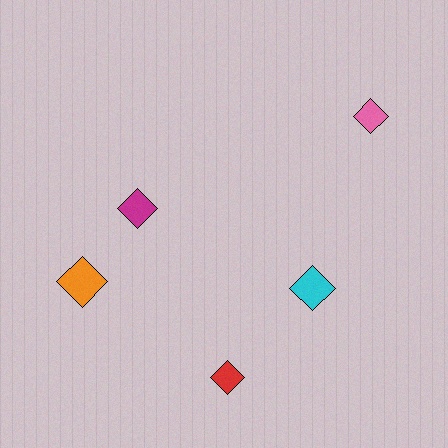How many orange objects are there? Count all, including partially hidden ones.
There is 1 orange object.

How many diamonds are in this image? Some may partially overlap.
There are 5 diamonds.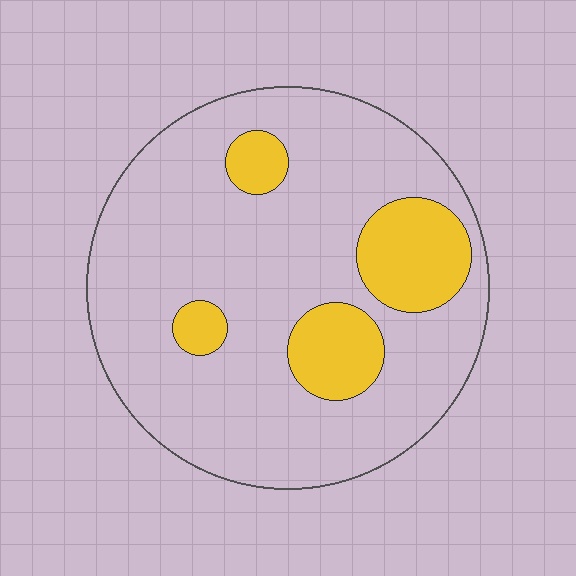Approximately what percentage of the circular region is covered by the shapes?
Approximately 20%.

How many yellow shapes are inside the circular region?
4.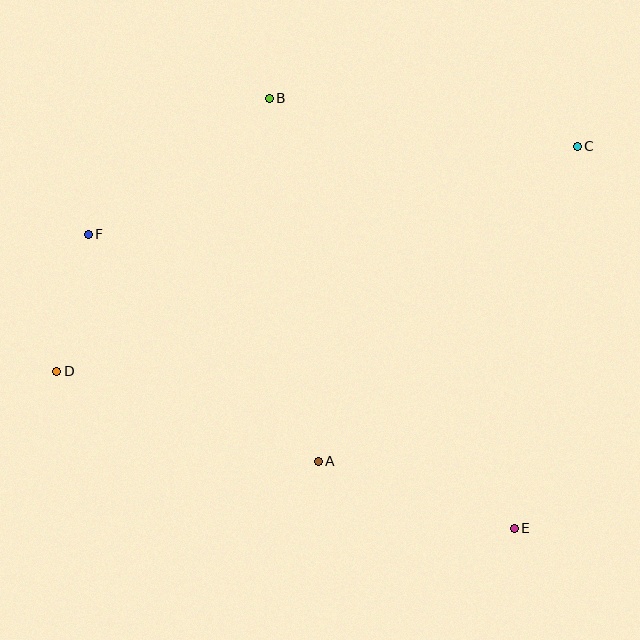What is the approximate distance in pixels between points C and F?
The distance between C and F is approximately 497 pixels.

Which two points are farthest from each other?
Points C and D are farthest from each other.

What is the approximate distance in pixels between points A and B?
The distance between A and B is approximately 367 pixels.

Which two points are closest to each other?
Points D and F are closest to each other.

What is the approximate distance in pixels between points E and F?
The distance between E and F is approximately 517 pixels.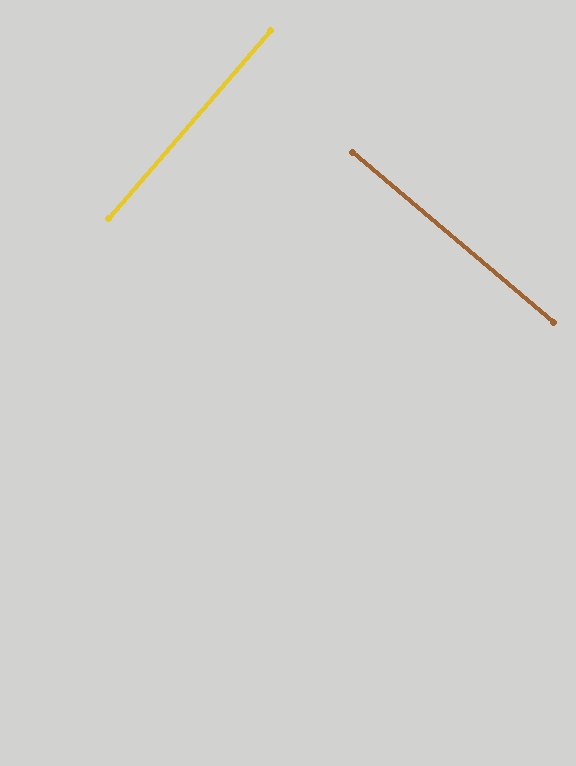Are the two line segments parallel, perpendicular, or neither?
Perpendicular — they meet at approximately 90°.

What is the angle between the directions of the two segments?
Approximately 90 degrees.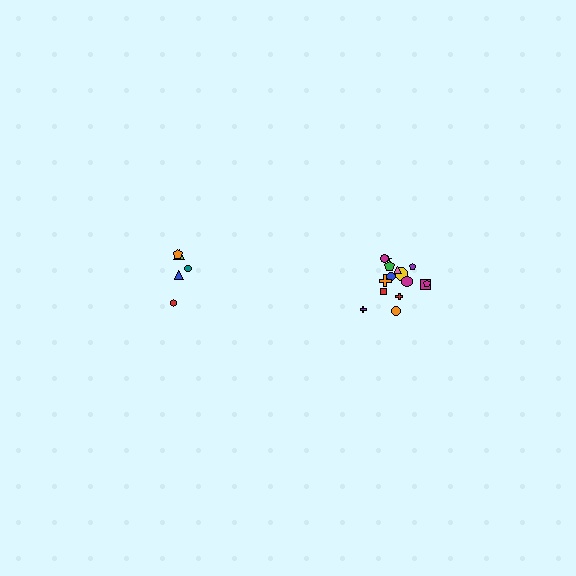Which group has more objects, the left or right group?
The right group.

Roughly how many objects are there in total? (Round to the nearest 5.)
Roughly 20 objects in total.